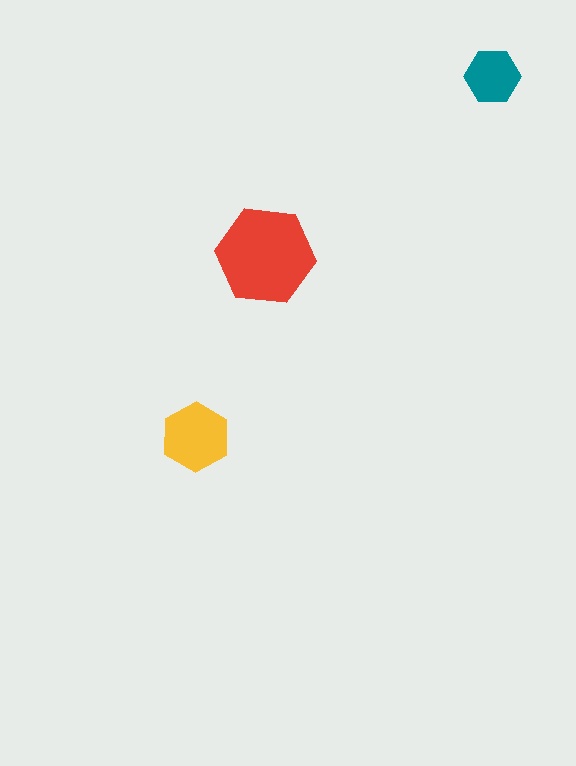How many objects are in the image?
There are 3 objects in the image.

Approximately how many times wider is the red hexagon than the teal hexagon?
About 2 times wider.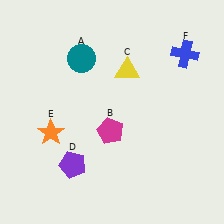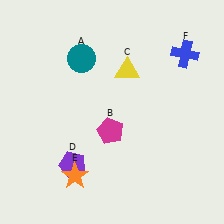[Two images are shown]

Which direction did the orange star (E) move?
The orange star (E) moved down.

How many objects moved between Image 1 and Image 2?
1 object moved between the two images.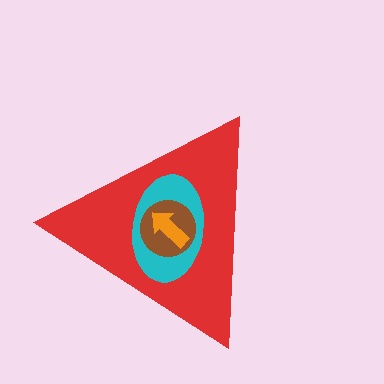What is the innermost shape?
The orange arrow.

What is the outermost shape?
The red triangle.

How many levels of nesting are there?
4.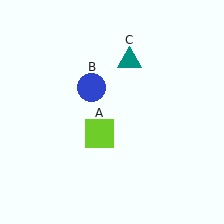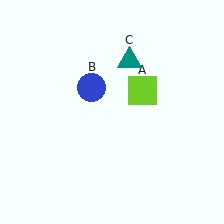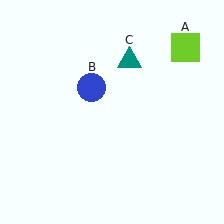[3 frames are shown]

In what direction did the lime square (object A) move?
The lime square (object A) moved up and to the right.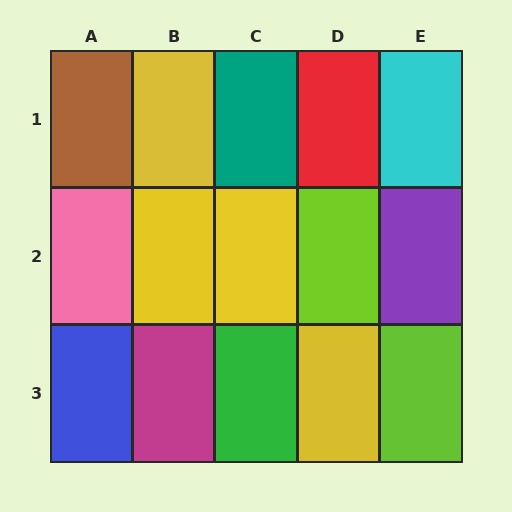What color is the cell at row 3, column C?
Green.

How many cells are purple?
1 cell is purple.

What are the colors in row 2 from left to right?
Pink, yellow, yellow, lime, purple.